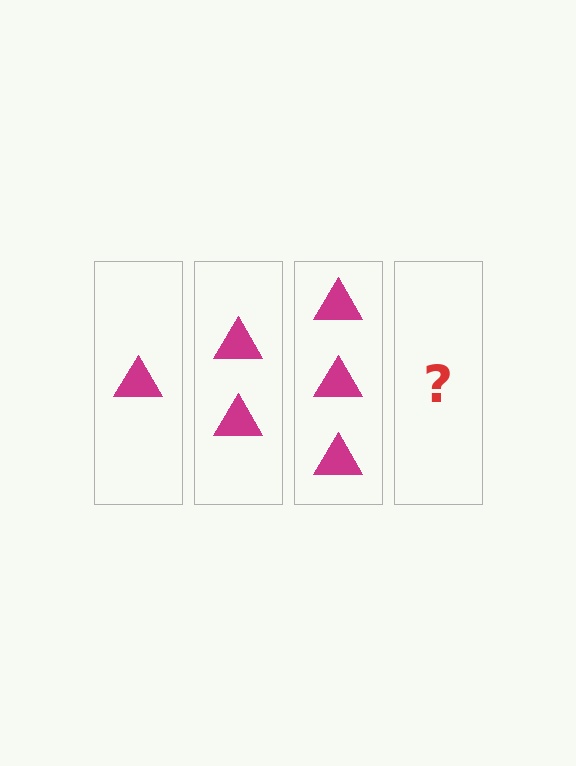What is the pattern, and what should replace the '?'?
The pattern is that each step adds one more triangle. The '?' should be 4 triangles.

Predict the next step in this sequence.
The next step is 4 triangles.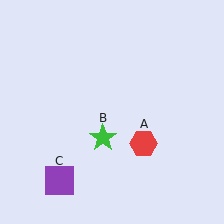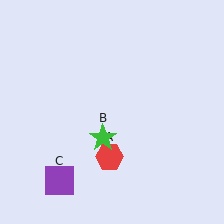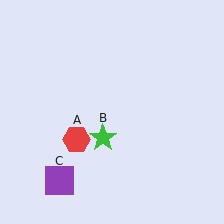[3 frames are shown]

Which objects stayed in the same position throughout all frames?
Green star (object B) and purple square (object C) remained stationary.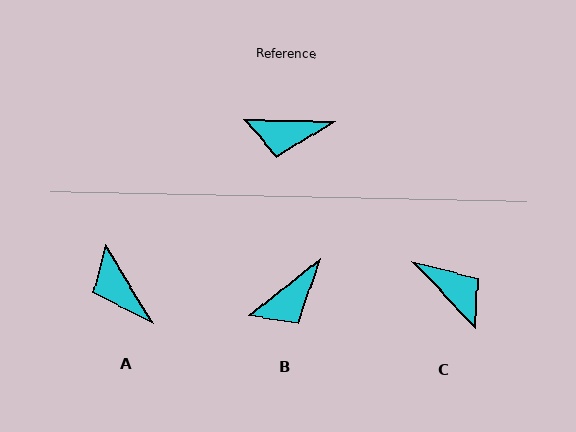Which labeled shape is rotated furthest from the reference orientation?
C, about 134 degrees away.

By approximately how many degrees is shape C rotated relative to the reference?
Approximately 134 degrees counter-clockwise.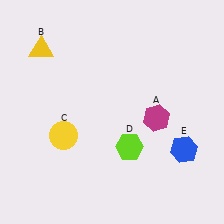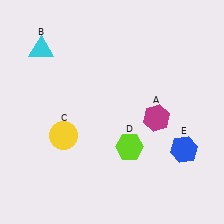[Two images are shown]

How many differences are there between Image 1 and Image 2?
There is 1 difference between the two images.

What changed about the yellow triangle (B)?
In Image 1, B is yellow. In Image 2, it changed to cyan.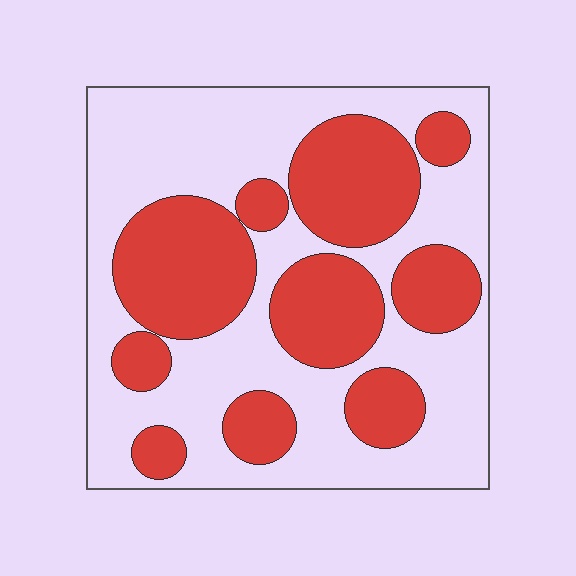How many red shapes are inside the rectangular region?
10.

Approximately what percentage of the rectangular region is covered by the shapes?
Approximately 40%.